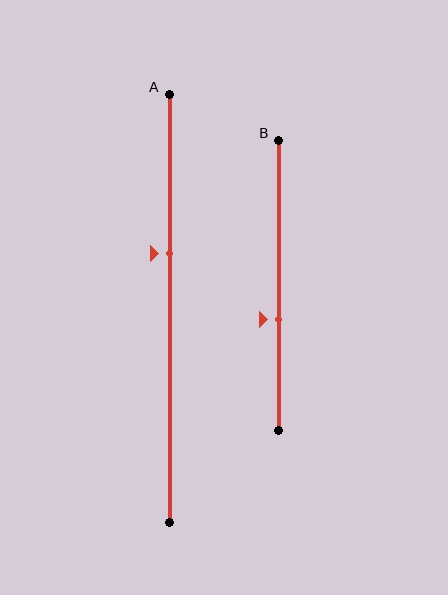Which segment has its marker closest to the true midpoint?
Segment B has its marker closest to the true midpoint.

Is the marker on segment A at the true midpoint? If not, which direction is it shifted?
No, the marker on segment A is shifted upward by about 13% of the segment length.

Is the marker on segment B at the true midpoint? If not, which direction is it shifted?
No, the marker on segment B is shifted downward by about 12% of the segment length.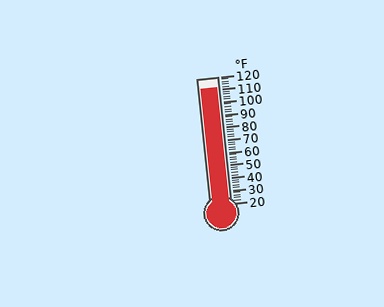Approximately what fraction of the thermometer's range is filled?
The thermometer is filled to approximately 90% of its range.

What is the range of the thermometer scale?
The thermometer scale ranges from 20°F to 120°F.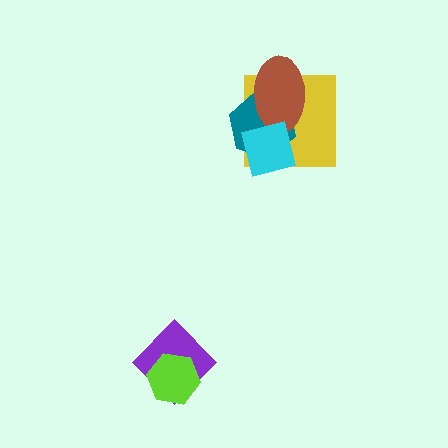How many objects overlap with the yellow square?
3 objects overlap with the yellow square.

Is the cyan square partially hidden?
No, no other shape covers it.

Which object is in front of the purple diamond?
The lime hexagon is in front of the purple diamond.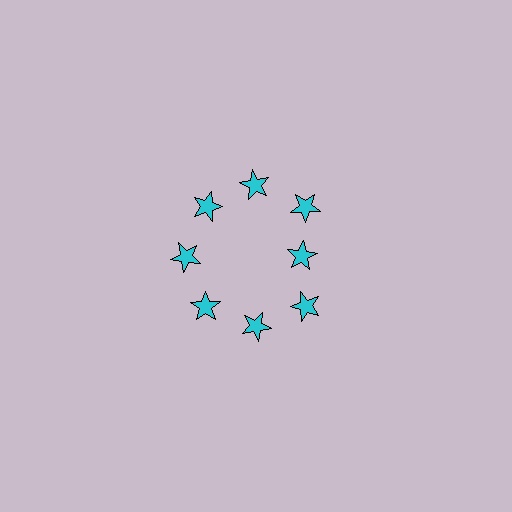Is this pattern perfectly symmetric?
No. The 8 cyan stars are arranged in a ring, but one element near the 3 o'clock position is pulled inward toward the center, breaking the 8-fold rotational symmetry.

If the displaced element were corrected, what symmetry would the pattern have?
It would have 8-fold rotational symmetry — the pattern would map onto itself every 45 degrees.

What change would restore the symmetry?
The symmetry would be restored by moving it outward, back onto the ring so that all 8 stars sit at equal angles and equal distance from the center.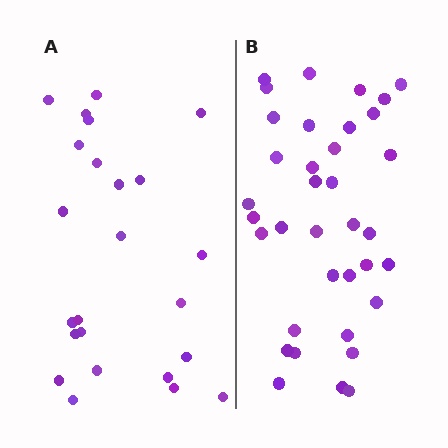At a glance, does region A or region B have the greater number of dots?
Region B (the right region) has more dots.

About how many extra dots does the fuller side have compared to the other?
Region B has roughly 12 or so more dots than region A.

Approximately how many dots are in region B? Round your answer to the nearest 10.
About 40 dots. (The exact count is 36, which rounds to 40.)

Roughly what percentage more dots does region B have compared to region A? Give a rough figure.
About 50% more.